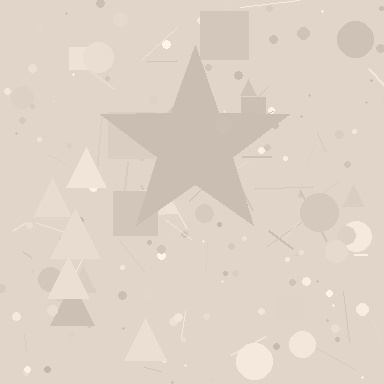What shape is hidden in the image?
A star is hidden in the image.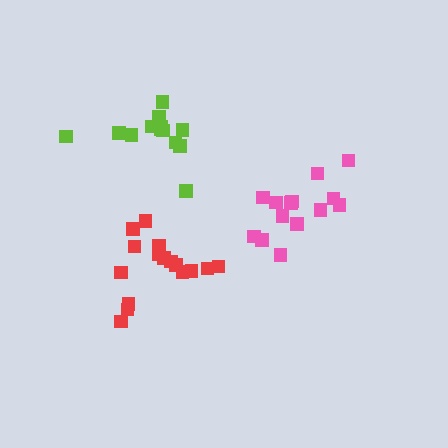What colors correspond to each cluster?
The clusters are colored: pink, lime, red.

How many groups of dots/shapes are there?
There are 3 groups.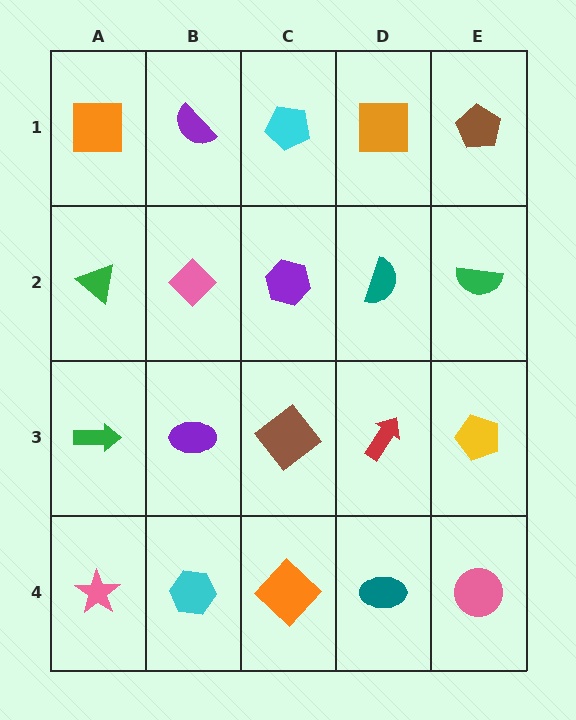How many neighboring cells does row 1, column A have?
2.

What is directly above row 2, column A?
An orange square.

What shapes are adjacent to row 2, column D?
An orange square (row 1, column D), a red arrow (row 3, column D), a purple hexagon (row 2, column C), a green semicircle (row 2, column E).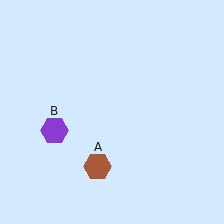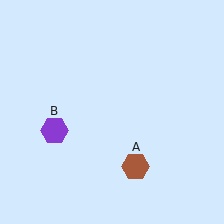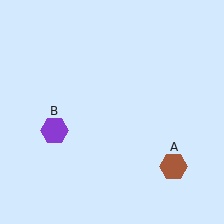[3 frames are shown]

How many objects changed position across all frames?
1 object changed position: brown hexagon (object A).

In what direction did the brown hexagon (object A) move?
The brown hexagon (object A) moved right.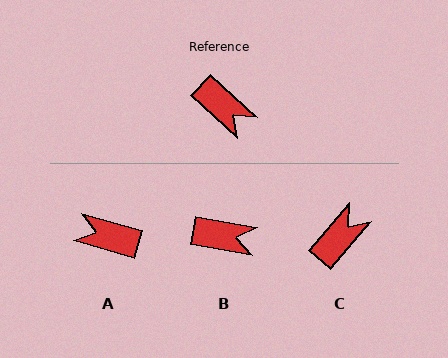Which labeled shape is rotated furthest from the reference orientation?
A, about 153 degrees away.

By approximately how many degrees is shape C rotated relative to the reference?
Approximately 92 degrees counter-clockwise.